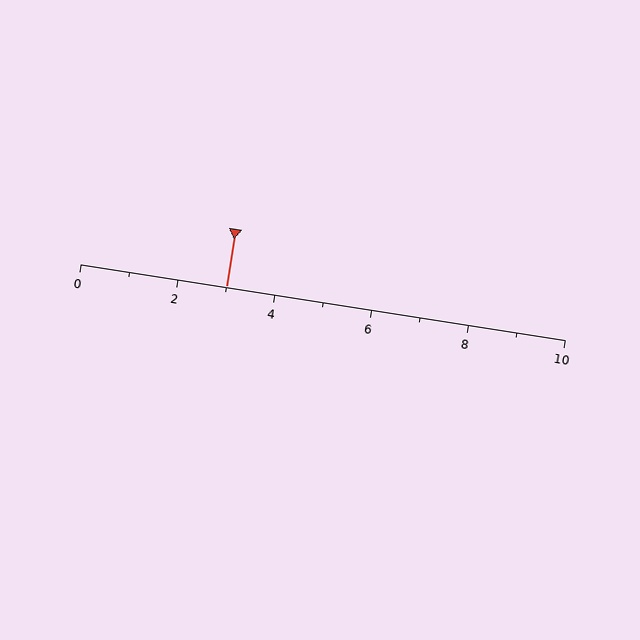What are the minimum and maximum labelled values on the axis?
The axis runs from 0 to 10.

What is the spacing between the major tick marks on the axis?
The major ticks are spaced 2 apart.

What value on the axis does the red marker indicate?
The marker indicates approximately 3.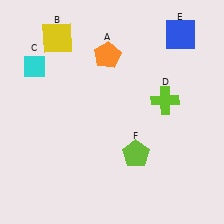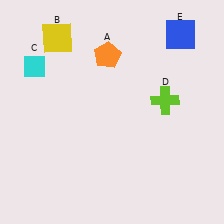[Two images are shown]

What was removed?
The lime pentagon (F) was removed in Image 2.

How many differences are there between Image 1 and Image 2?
There is 1 difference between the two images.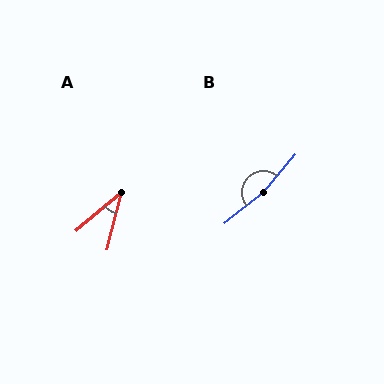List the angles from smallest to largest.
A (36°), B (169°).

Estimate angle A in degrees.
Approximately 36 degrees.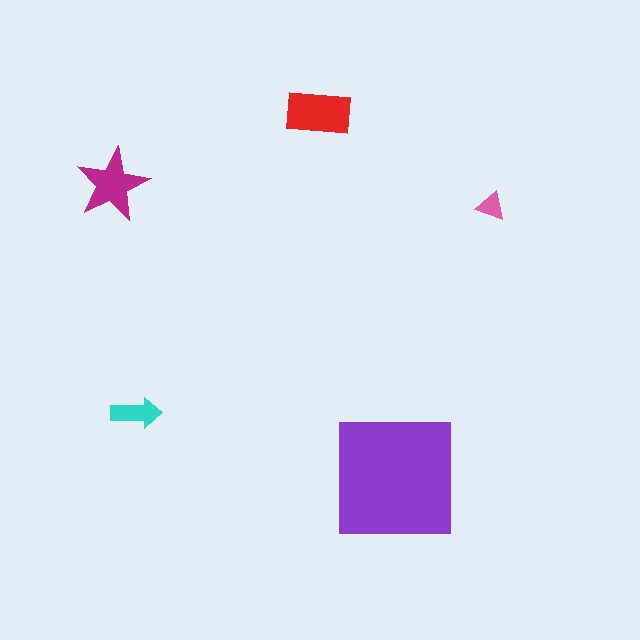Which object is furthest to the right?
The pink triangle is rightmost.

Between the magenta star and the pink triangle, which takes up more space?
The magenta star.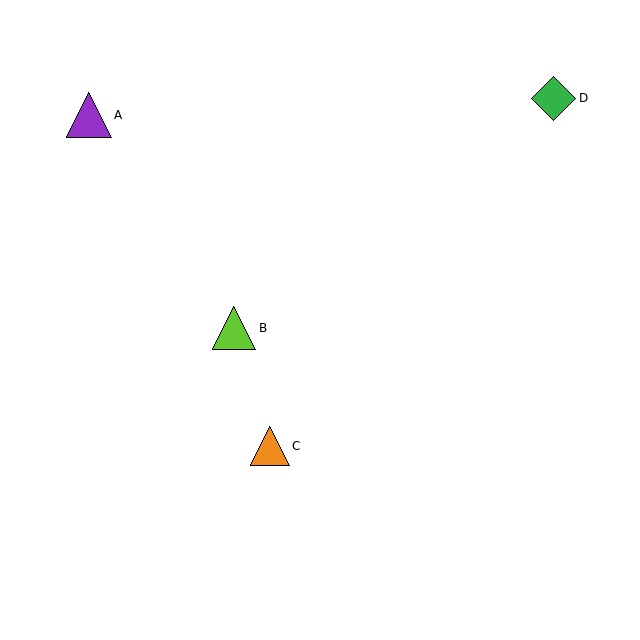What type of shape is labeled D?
Shape D is a green diamond.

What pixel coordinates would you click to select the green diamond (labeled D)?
Click at (554, 98) to select the green diamond D.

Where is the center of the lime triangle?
The center of the lime triangle is at (234, 328).